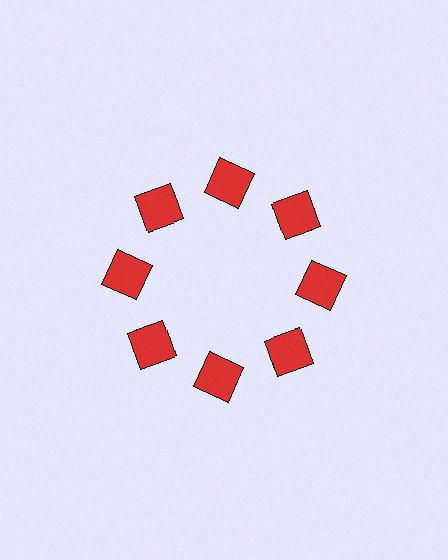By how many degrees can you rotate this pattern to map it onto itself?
The pattern maps onto itself every 45 degrees of rotation.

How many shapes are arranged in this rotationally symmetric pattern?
There are 8 shapes, arranged in 8 groups of 1.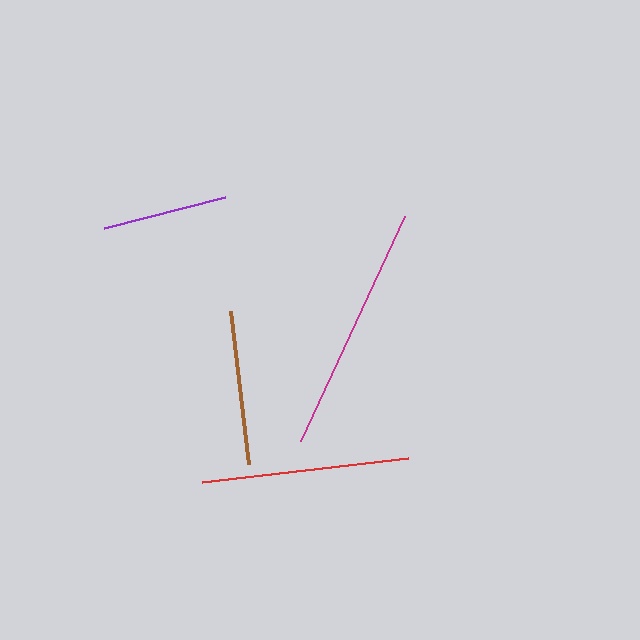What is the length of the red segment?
The red segment is approximately 207 pixels long.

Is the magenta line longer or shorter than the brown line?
The magenta line is longer than the brown line.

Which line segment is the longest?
The magenta line is the longest at approximately 247 pixels.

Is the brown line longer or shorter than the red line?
The red line is longer than the brown line.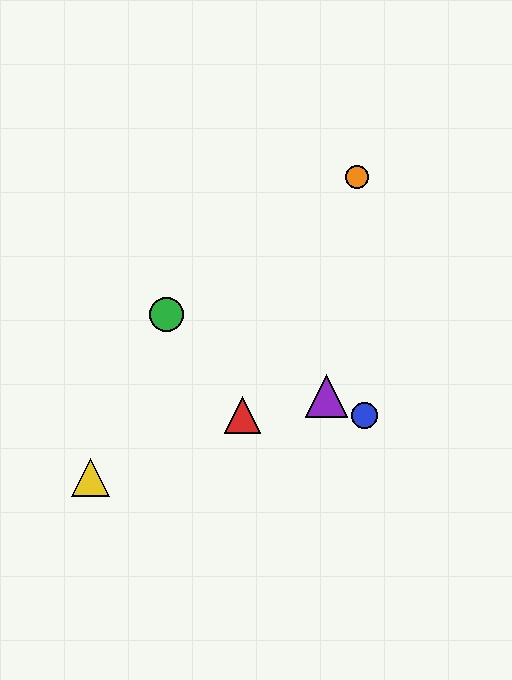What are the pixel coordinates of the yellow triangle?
The yellow triangle is at (90, 477).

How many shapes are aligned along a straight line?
3 shapes (the blue circle, the green circle, the purple triangle) are aligned along a straight line.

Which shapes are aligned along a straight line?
The blue circle, the green circle, the purple triangle are aligned along a straight line.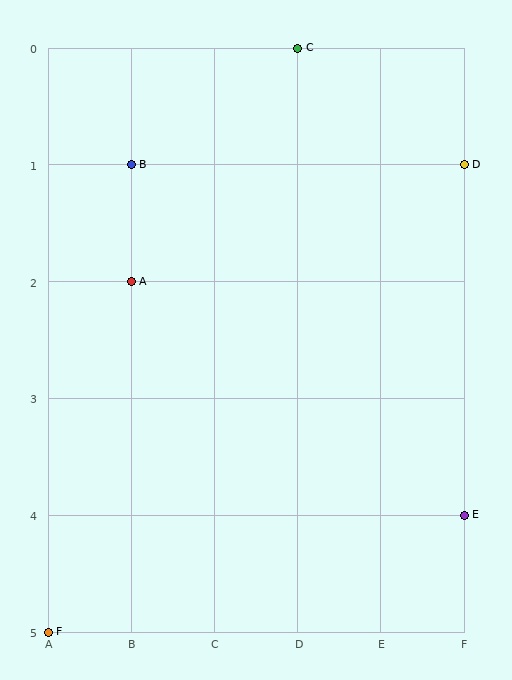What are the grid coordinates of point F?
Point F is at grid coordinates (A, 5).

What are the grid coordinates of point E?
Point E is at grid coordinates (F, 4).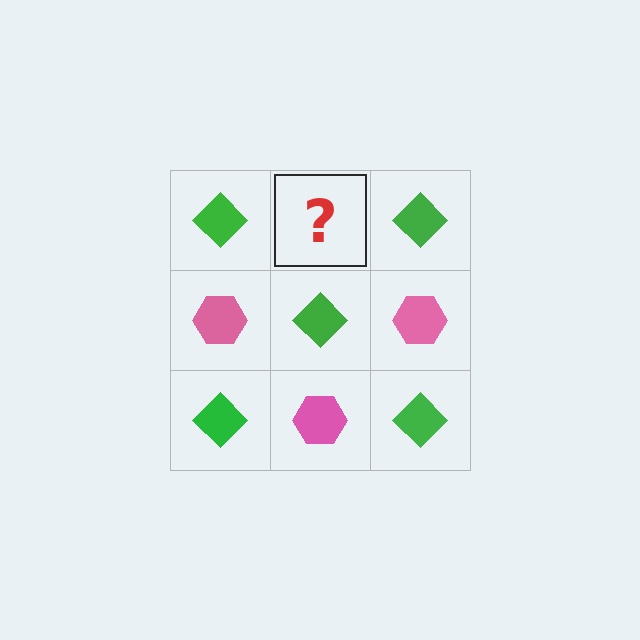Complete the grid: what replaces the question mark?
The question mark should be replaced with a pink hexagon.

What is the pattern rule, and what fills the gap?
The rule is that it alternates green diamond and pink hexagon in a checkerboard pattern. The gap should be filled with a pink hexagon.